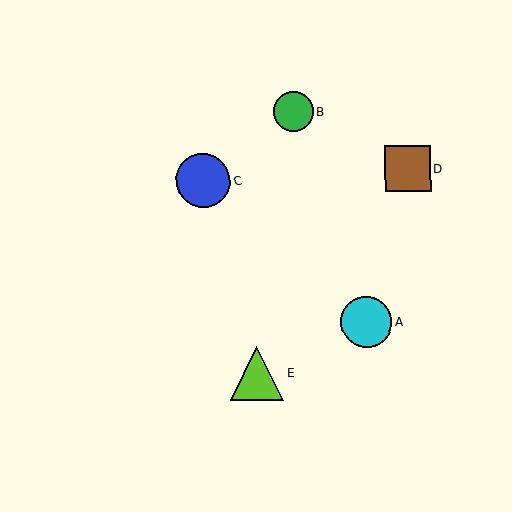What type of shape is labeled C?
Shape C is a blue circle.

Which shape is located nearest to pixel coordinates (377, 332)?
The cyan circle (labeled A) at (366, 322) is nearest to that location.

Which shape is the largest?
The blue circle (labeled C) is the largest.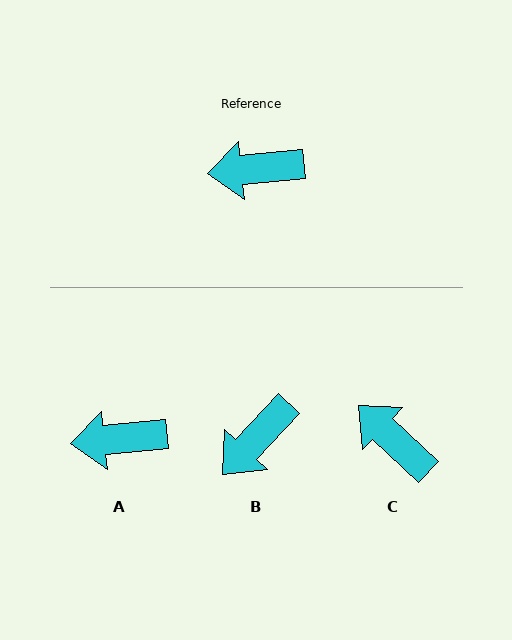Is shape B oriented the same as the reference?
No, it is off by about 41 degrees.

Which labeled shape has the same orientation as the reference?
A.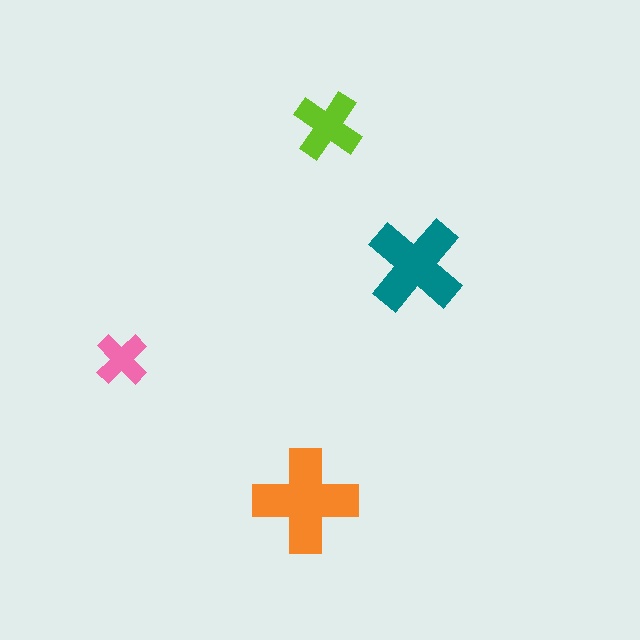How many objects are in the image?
There are 4 objects in the image.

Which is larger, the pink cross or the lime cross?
The lime one.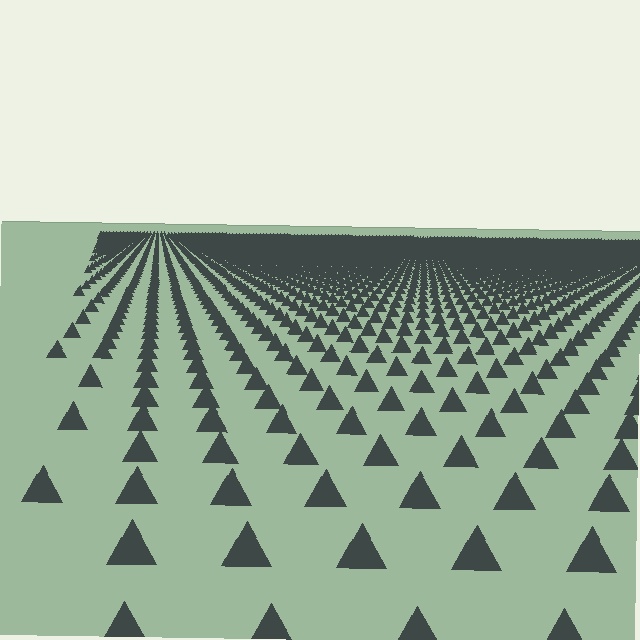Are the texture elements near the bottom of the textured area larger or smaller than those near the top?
Larger. Near the bottom, elements are closer to the viewer and appear at a bigger on-screen size.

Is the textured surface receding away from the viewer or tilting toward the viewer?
The surface is receding away from the viewer. Texture elements get smaller and denser toward the top.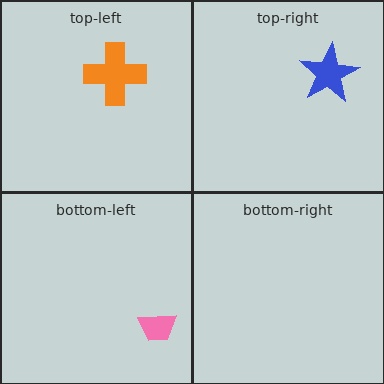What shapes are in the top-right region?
The blue star.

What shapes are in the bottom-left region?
The pink trapezoid.